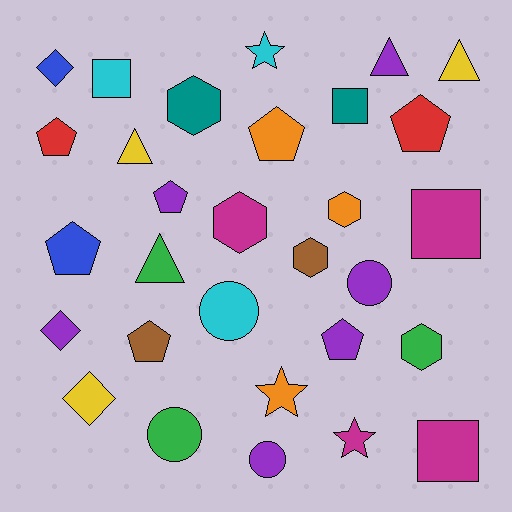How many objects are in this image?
There are 30 objects.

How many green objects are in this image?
There are 3 green objects.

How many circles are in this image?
There are 4 circles.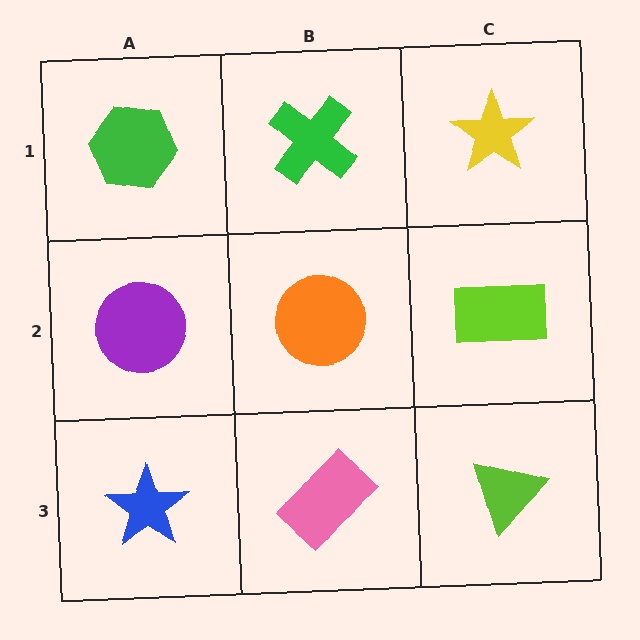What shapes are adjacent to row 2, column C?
A yellow star (row 1, column C), a lime triangle (row 3, column C), an orange circle (row 2, column B).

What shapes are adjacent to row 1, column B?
An orange circle (row 2, column B), a green hexagon (row 1, column A), a yellow star (row 1, column C).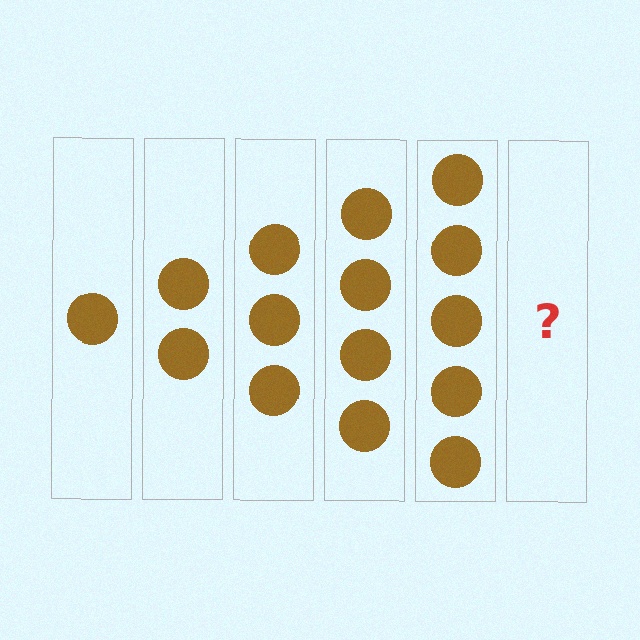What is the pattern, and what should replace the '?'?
The pattern is that each step adds one more circle. The '?' should be 6 circles.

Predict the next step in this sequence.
The next step is 6 circles.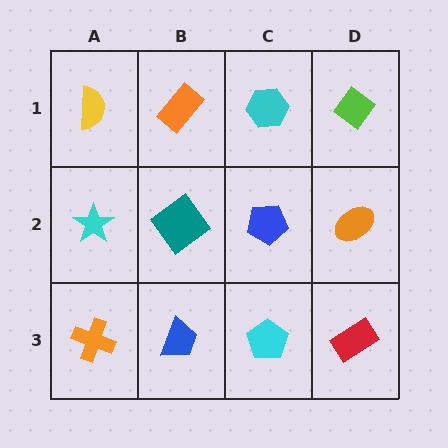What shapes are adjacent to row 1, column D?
An orange ellipse (row 2, column D), a cyan hexagon (row 1, column C).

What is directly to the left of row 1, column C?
An orange rectangle.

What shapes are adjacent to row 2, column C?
A cyan hexagon (row 1, column C), a cyan pentagon (row 3, column C), a teal diamond (row 2, column B), an orange ellipse (row 2, column D).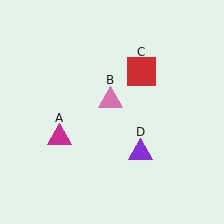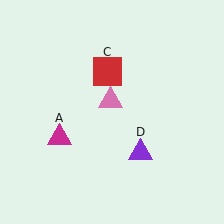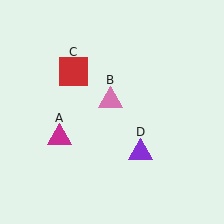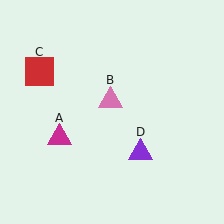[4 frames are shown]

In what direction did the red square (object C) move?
The red square (object C) moved left.